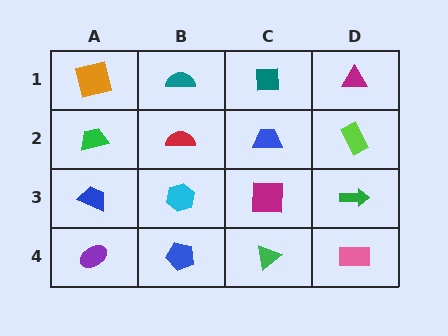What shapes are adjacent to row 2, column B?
A teal semicircle (row 1, column B), a cyan hexagon (row 3, column B), a green trapezoid (row 2, column A), a blue trapezoid (row 2, column C).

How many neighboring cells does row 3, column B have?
4.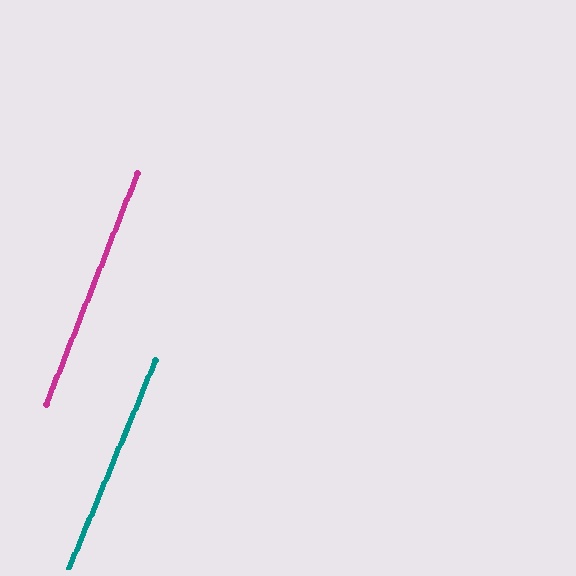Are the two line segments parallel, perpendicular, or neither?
Parallel — their directions differ by only 1.0°.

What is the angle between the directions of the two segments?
Approximately 1 degree.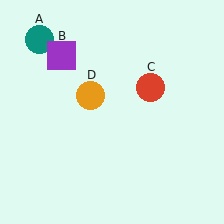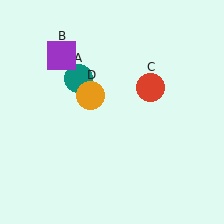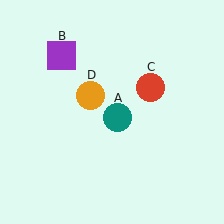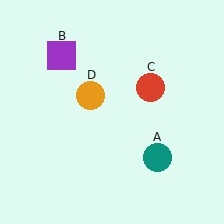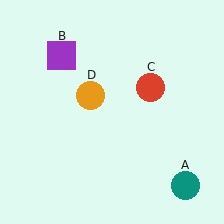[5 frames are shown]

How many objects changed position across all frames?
1 object changed position: teal circle (object A).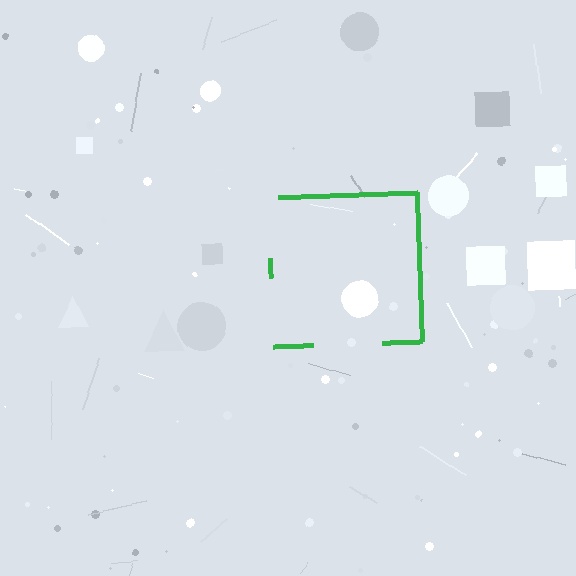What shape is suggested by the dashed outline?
The dashed outline suggests a square.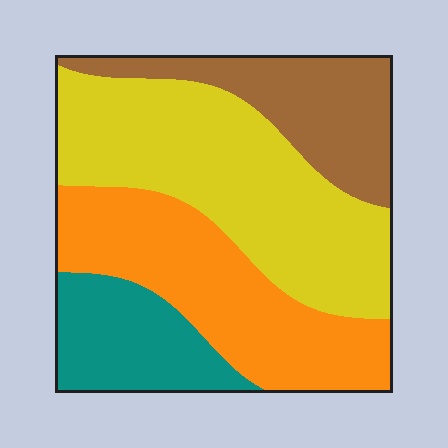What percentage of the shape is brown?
Brown takes up about one fifth (1/5) of the shape.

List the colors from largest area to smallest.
From largest to smallest: yellow, orange, brown, teal.